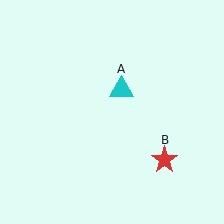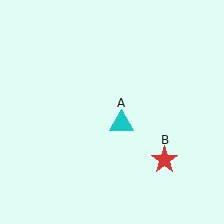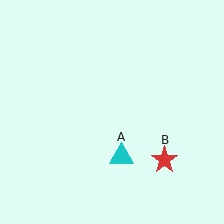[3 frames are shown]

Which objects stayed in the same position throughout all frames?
Red star (object B) remained stationary.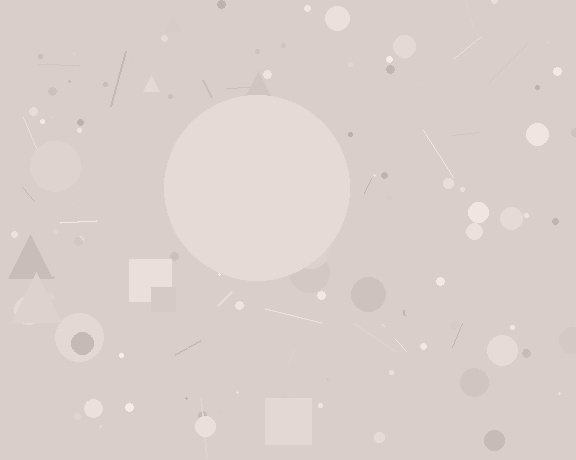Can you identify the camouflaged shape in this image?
The camouflaged shape is a circle.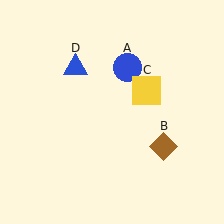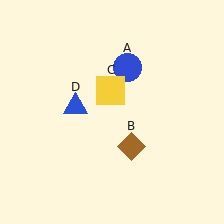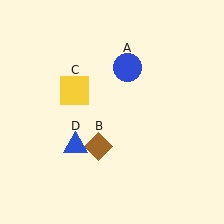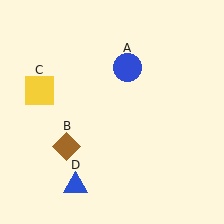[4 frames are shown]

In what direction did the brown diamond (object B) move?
The brown diamond (object B) moved left.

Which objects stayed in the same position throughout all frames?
Blue circle (object A) remained stationary.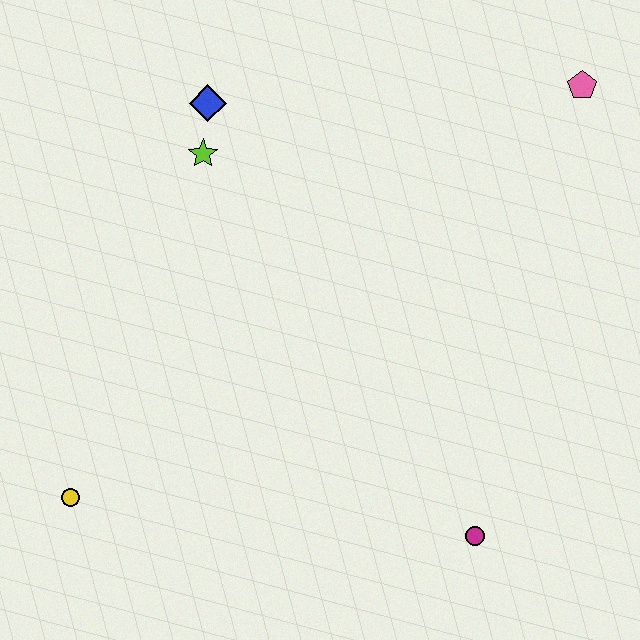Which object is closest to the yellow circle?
The lime star is closest to the yellow circle.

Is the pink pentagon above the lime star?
Yes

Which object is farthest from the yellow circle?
The pink pentagon is farthest from the yellow circle.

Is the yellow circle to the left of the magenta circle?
Yes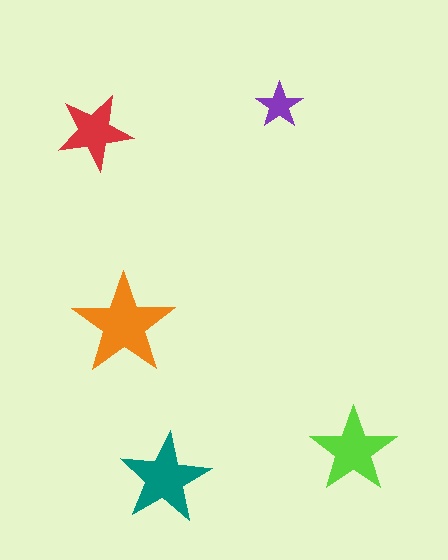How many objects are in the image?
There are 5 objects in the image.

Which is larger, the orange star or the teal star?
The orange one.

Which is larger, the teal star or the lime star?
The teal one.